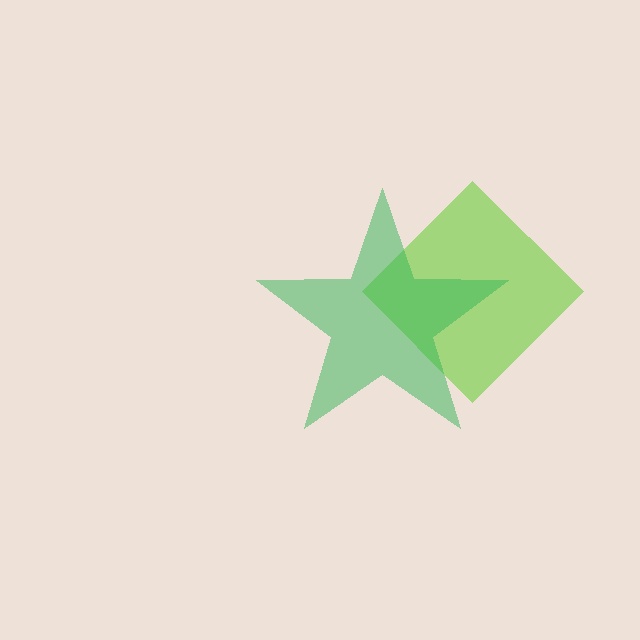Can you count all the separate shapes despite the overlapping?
Yes, there are 2 separate shapes.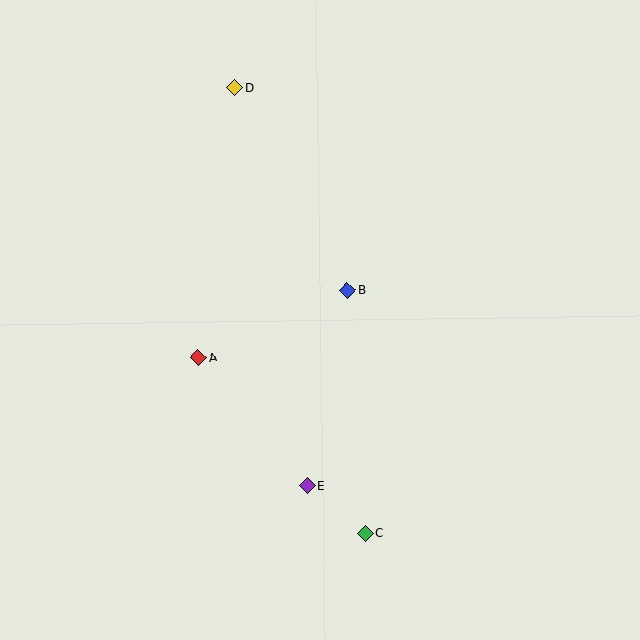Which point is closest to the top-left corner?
Point D is closest to the top-left corner.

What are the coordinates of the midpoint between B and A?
The midpoint between B and A is at (273, 324).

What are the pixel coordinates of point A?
Point A is at (199, 358).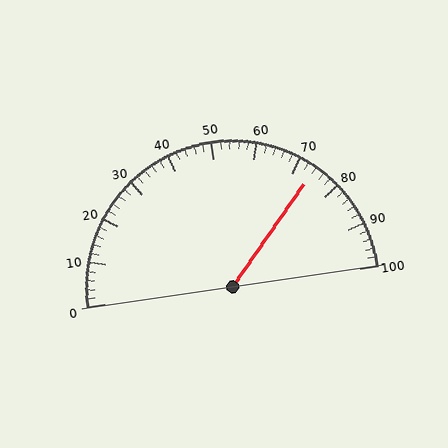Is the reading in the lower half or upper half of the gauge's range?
The reading is in the upper half of the range (0 to 100).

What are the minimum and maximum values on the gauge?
The gauge ranges from 0 to 100.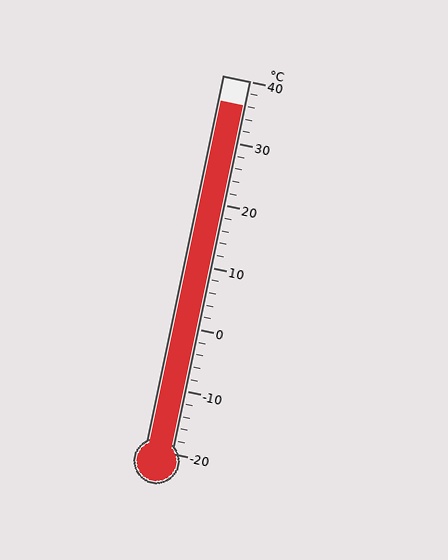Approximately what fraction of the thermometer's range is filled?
The thermometer is filled to approximately 95% of its range.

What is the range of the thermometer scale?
The thermometer scale ranges from -20°C to 40°C.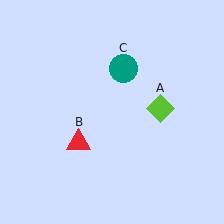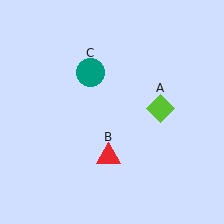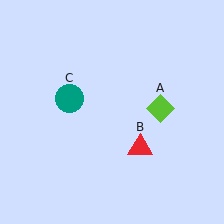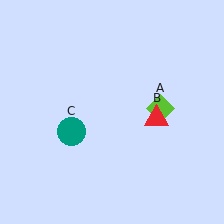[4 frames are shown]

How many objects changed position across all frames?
2 objects changed position: red triangle (object B), teal circle (object C).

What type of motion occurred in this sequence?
The red triangle (object B), teal circle (object C) rotated counterclockwise around the center of the scene.